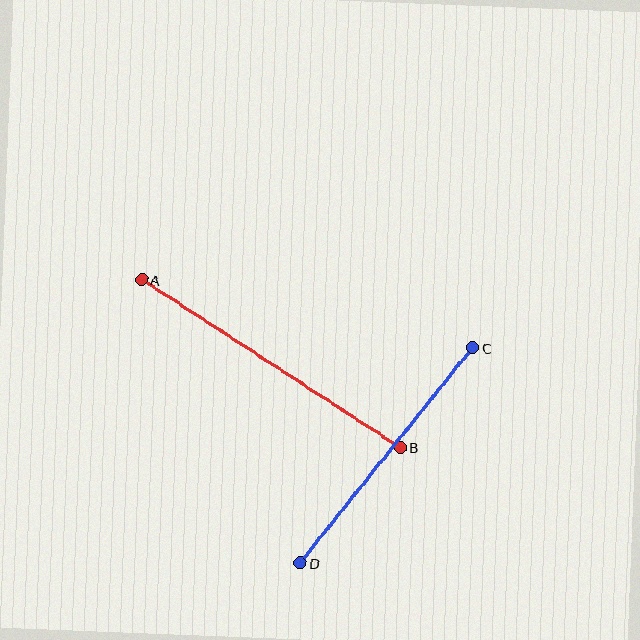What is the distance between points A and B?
The distance is approximately 308 pixels.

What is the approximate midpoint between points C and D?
The midpoint is at approximately (387, 456) pixels.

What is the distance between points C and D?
The distance is approximately 276 pixels.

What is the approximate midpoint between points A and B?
The midpoint is at approximately (271, 364) pixels.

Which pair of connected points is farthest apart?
Points A and B are farthest apart.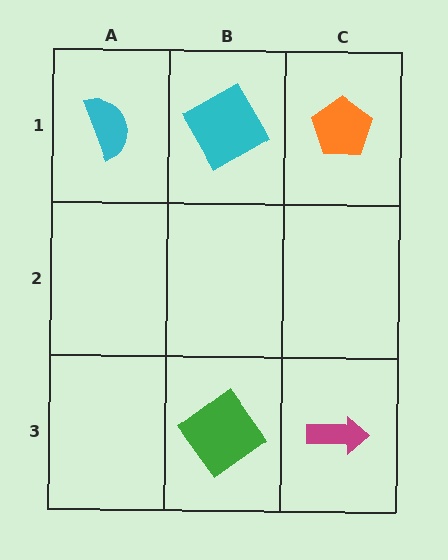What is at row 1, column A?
A cyan semicircle.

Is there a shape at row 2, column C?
No, that cell is empty.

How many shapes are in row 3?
2 shapes.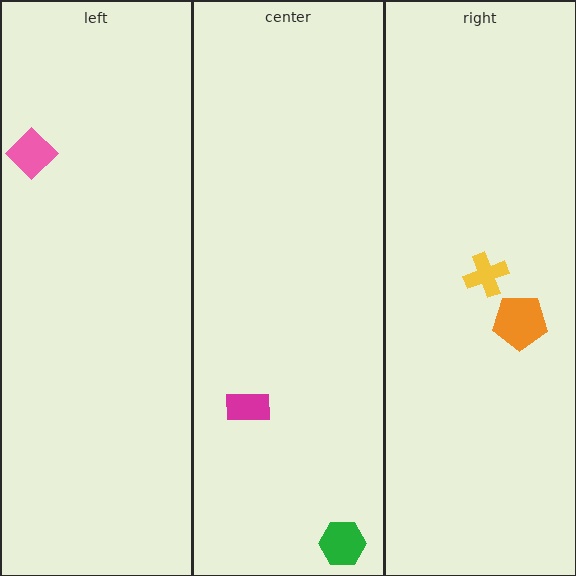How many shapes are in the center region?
2.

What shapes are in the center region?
The green hexagon, the magenta rectangle.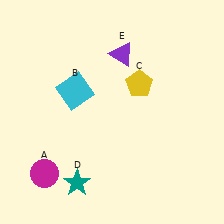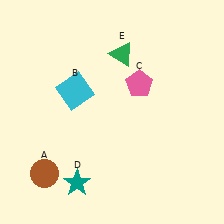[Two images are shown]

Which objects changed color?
A changed from magenta to brown. C changed from yellow to pink. E changed from purple to green.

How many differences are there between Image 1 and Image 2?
There are 3 differences between the two images.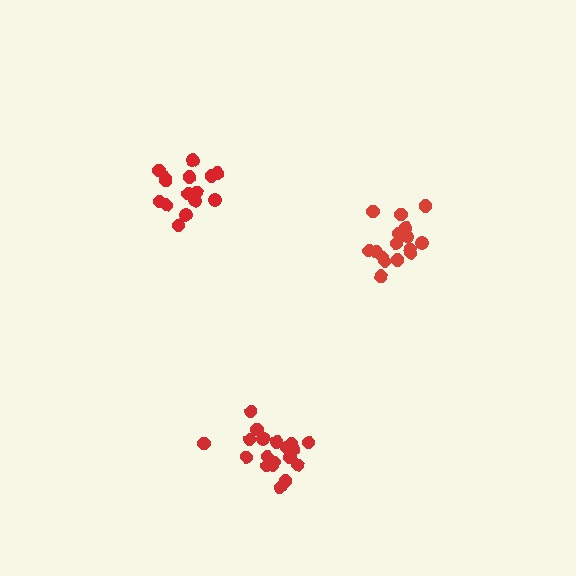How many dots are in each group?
Group 1: 16 dots, Group 2: 19 dots, Group 3: 15 dots (50 total).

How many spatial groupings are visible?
There are 3 spatial groupings.